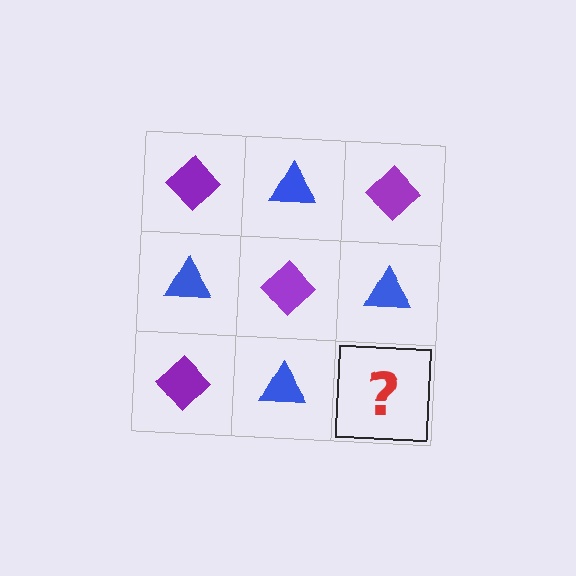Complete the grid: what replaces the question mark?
The question mark should be replaced with a purple diamond.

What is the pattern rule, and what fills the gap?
The rule is that it alternates purple diamond and blue triangle in a checkerboard pattern. The gap should be filled with a purple diamond.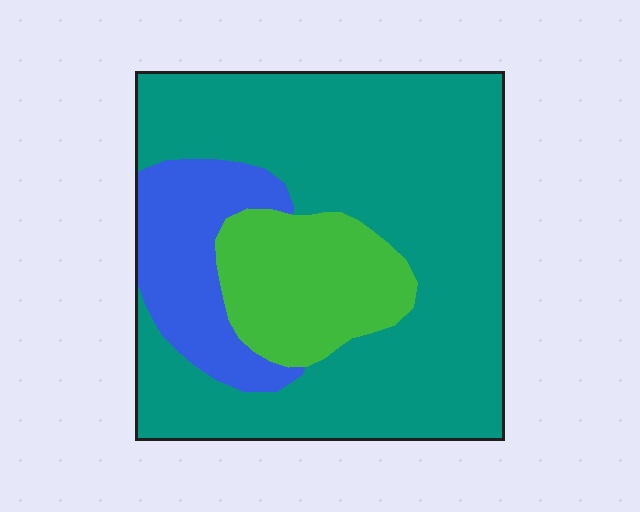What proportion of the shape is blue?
Blue covers 16% of the shape.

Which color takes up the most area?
Teal, at roughly 65%.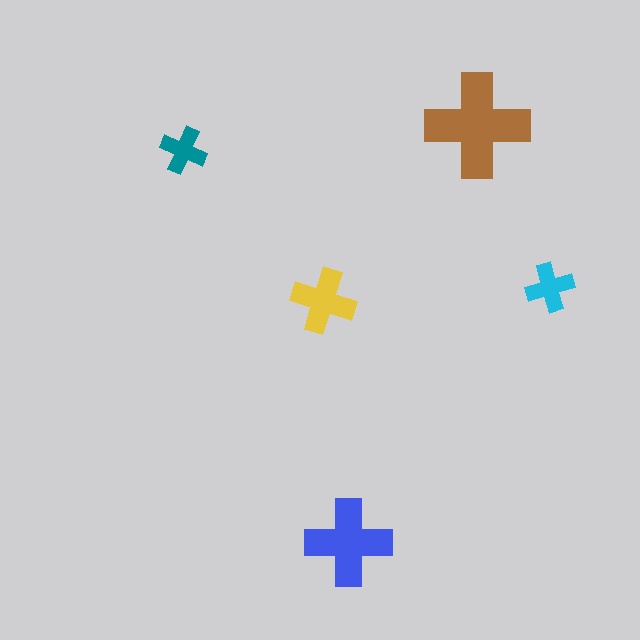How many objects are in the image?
There are 5 objects in the image.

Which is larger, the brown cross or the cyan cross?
The brown one.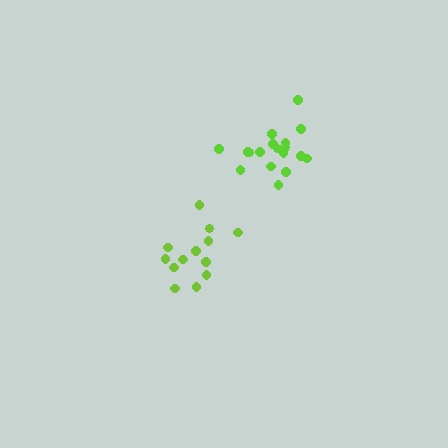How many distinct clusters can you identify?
There are 2 distinct clusters.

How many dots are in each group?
Group 1: 18 dots, Group 2: 13 dots (31 total).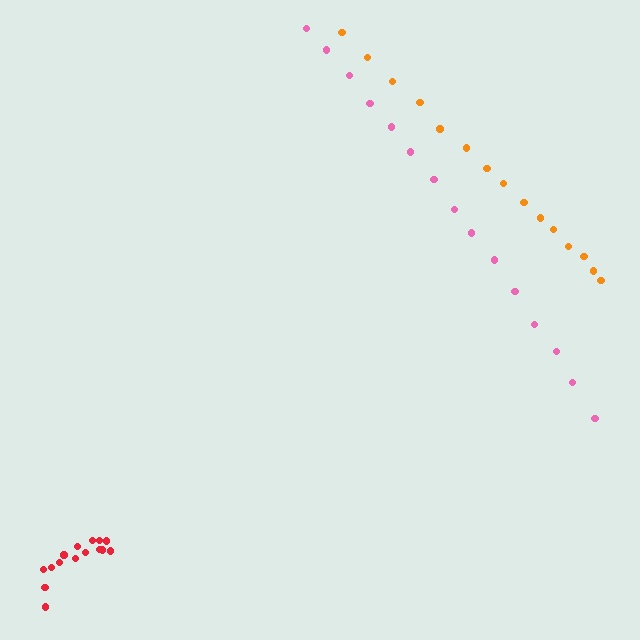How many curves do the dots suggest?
There are 3 distinct paths.